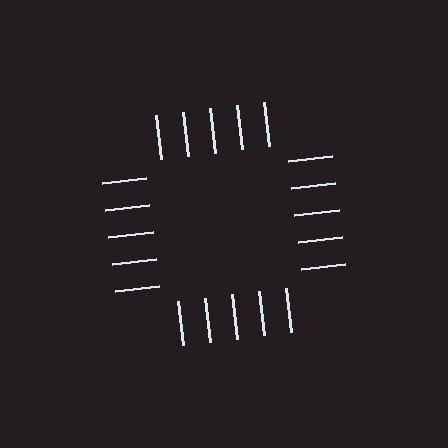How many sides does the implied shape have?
4 sides — the line-ends trace a square.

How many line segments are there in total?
20 — 5 along each of the 4 edges.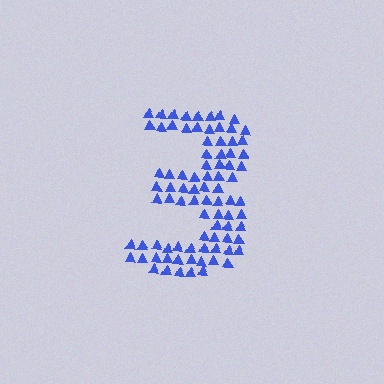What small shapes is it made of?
It is made of small triangles.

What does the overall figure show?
The overall figure shows the digit 3.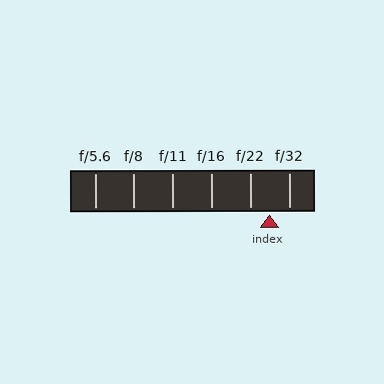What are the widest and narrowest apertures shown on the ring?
The widest aperture shown is f/5.6 and the narrowest is f/32.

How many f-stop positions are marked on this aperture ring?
There are 6 f-stop positions marked.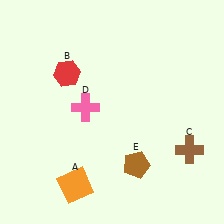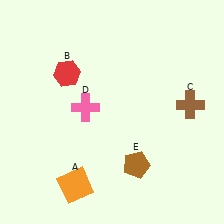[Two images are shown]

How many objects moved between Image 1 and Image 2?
1 object moved between the two images.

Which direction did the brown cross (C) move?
The brown cross (C) moved up.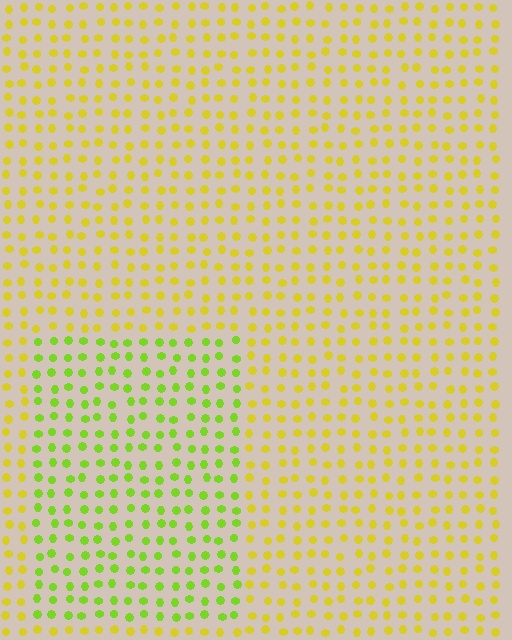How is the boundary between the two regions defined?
The boundary is defined purely by a slight shift in hue (about 35 degrees). Spacing, size, and orientation are identical on both sides.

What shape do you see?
I see a rectangle.